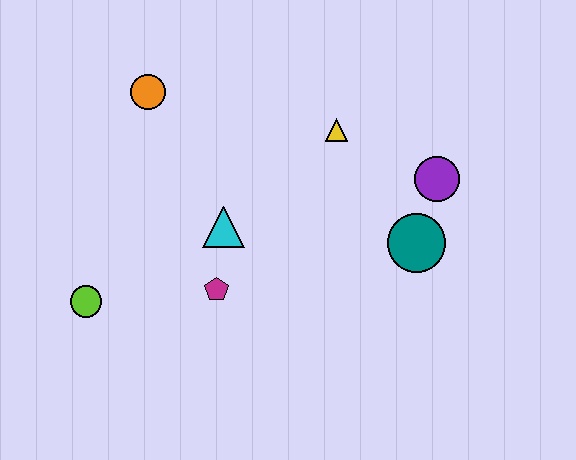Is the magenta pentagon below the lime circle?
No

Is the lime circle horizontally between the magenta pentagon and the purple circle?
No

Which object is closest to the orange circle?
The cyan triangle is closest to the orange circle.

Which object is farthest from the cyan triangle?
The purple circle is farthest from the cyan triangle.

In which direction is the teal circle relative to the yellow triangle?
The teal circle is below the yellow triangle.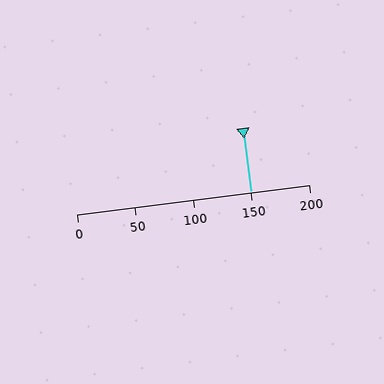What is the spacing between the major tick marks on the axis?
The major ticks are spaced 50 apart.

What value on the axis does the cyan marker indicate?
The marker indicates approximately 150.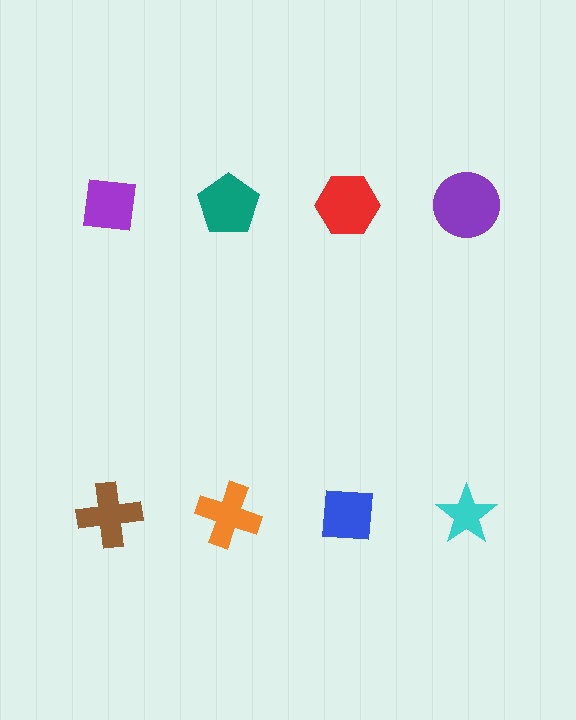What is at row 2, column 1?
A brown cross.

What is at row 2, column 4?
A cyan star.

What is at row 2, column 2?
An orange cross.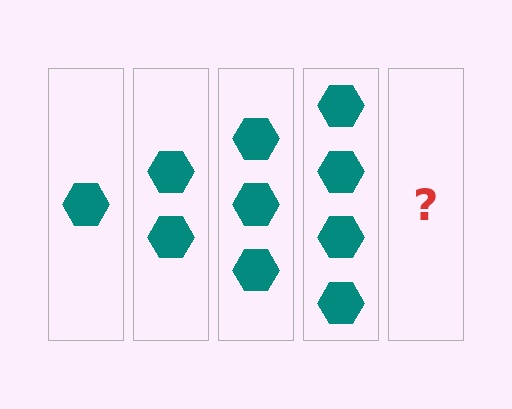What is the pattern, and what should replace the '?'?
The pattern is that each step adds one more hexagon. The '?' should be 5 hexagons.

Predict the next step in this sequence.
The next step is 5 hexagons.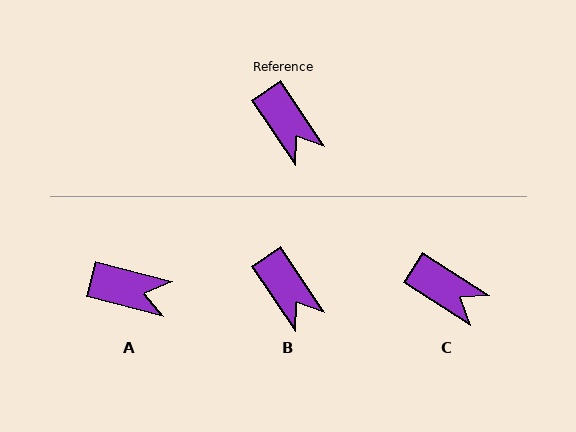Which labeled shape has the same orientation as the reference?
B.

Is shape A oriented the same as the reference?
No, it is off by about 42 degrees.